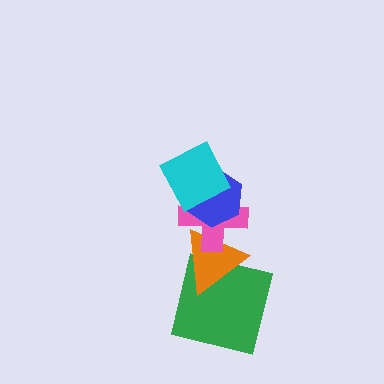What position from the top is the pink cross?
The pink cross is 3rd from the top.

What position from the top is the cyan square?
The cyan square is 1st from the top.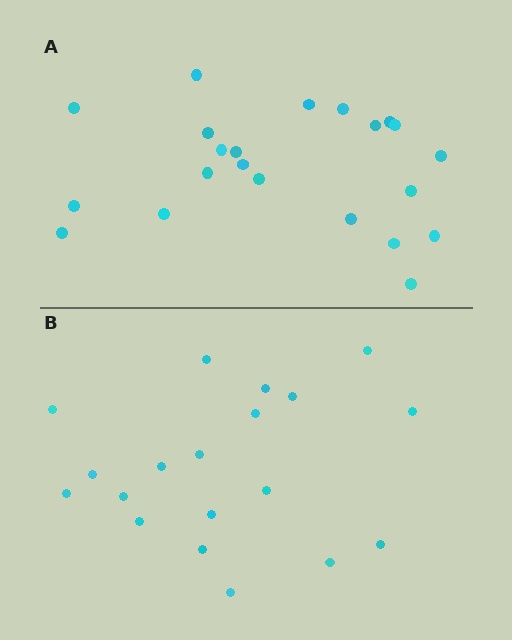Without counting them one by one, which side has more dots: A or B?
Region A (the top region) has more dots.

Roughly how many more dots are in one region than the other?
Region A has just a few more — roughly 2 or 3 more dots than region B.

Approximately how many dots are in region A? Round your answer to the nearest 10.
About 20 dots. (The exact count is 22, which rounds to 20.)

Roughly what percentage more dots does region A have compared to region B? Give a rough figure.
About 15% more.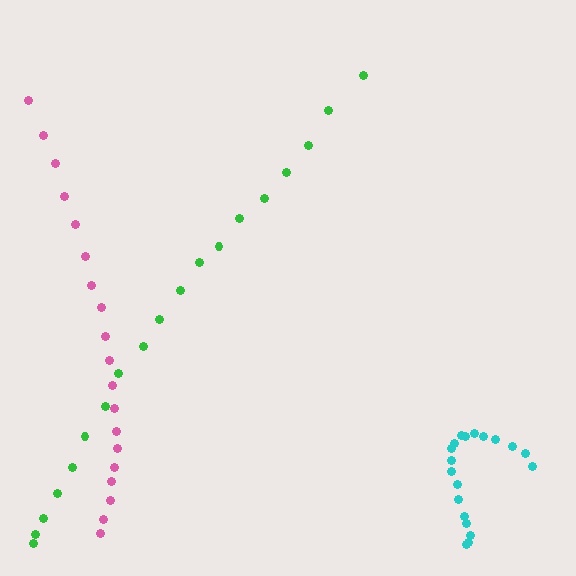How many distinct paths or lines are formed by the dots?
There are 3 distinct paths.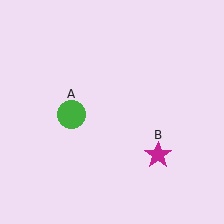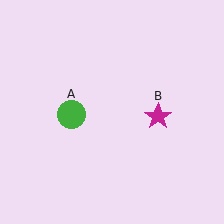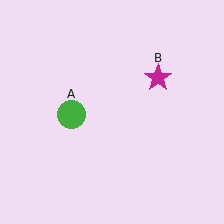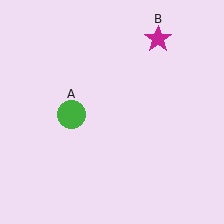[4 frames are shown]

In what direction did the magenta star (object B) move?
The magenta star (object B) moved up.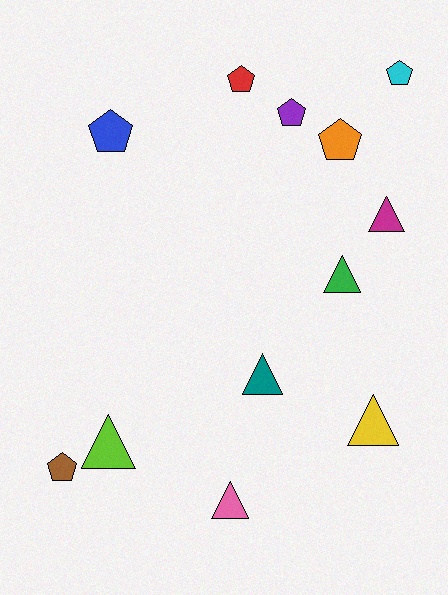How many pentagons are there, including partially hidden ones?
There are 6 pentagons.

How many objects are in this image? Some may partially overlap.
There are 12 objects.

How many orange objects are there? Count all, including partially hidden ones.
There is 1 orange object.